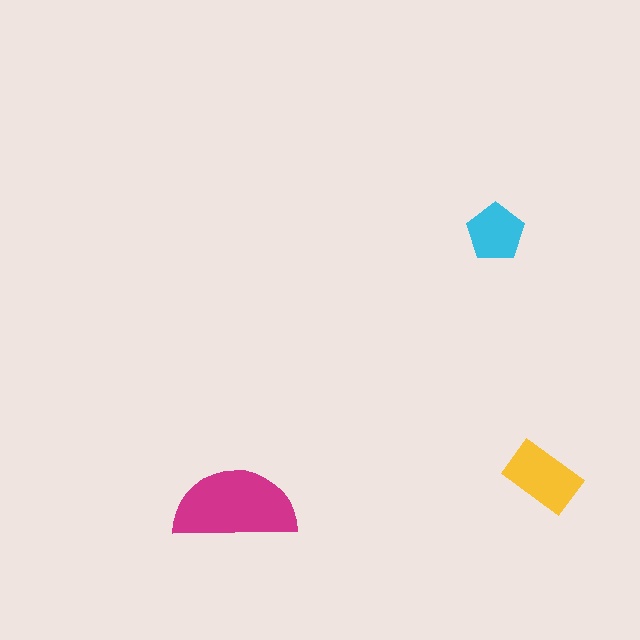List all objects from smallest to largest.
The cyan pentagon, the yellow rectangle, the magenta semicircle.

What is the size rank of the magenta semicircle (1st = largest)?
1st.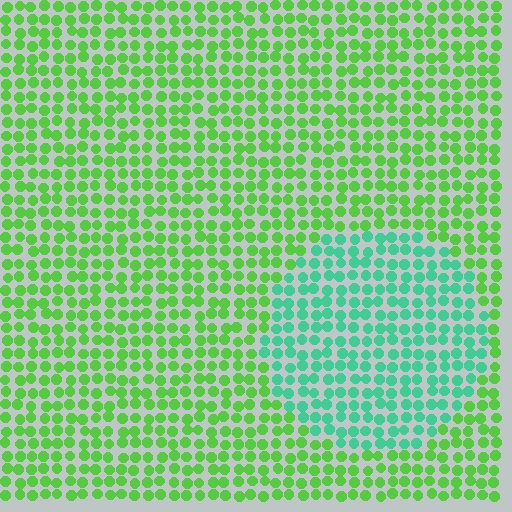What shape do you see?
I see a circle.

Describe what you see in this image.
The image is filled with small lime elements in a uniform arrangement. A circle-shaped region is visible where the elements are tinted to a slightly different hue, forming a subtle color boundary.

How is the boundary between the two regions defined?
The boundary is defined purely by a slight shift in hue (about 46 degrees). Spacing, size, and orientation are identical on both sides.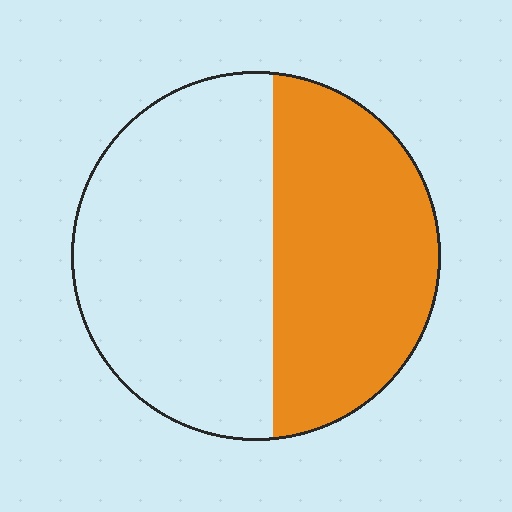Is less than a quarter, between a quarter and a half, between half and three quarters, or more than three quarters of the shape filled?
Between a quarter and a half.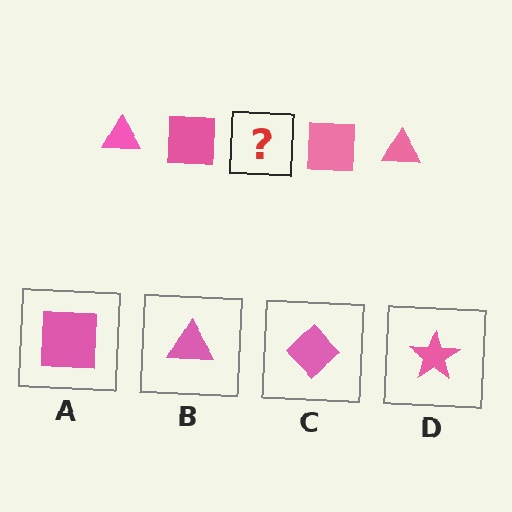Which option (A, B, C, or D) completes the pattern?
B.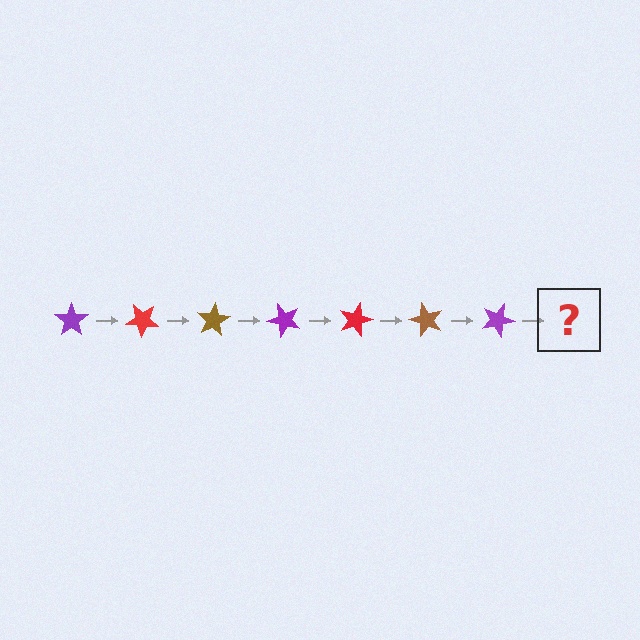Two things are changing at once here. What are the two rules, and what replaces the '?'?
The two rules are that it rotates 40 degrees each step and the color cycles through purple, red, and brown. The '?' should be a red star, rotated 280 degrees from the start.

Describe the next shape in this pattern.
It should be a red star, rotated 280 degrees from the start.